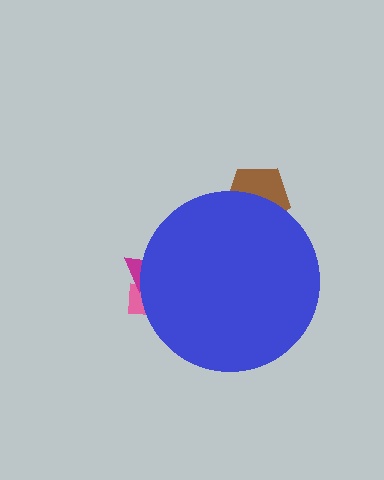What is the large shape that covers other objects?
A blue circle.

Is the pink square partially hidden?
Yes, the pink square is partially hidden behind the blue circle.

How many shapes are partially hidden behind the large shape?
3 shapes are partially hidden.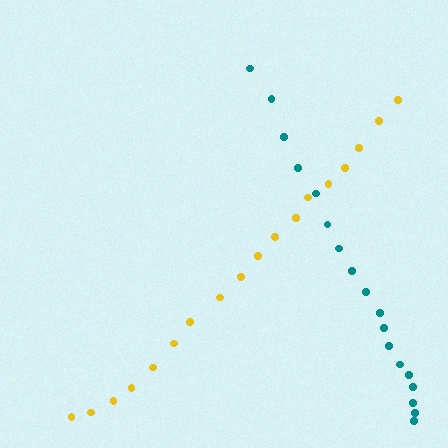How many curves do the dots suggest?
There are 2 distinct paths.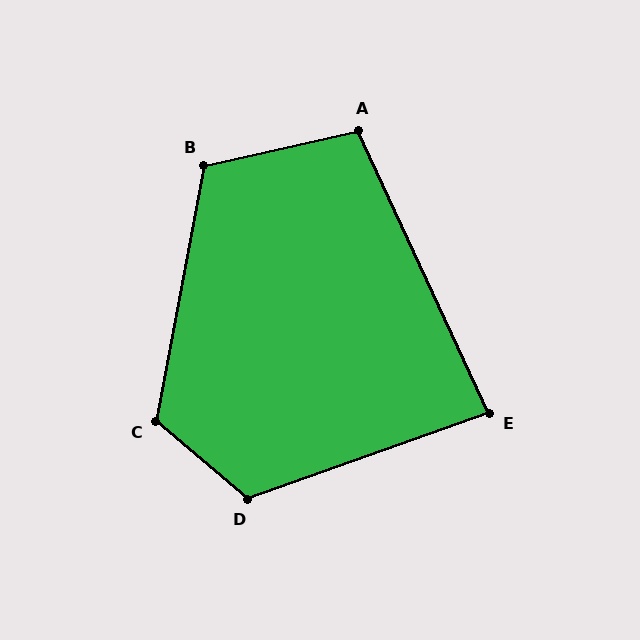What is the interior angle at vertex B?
Approximately 113 degrees (obtuse).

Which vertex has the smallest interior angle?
E, at approximately 85 degrees.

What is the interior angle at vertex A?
Approximately 102 degrees (obtuse).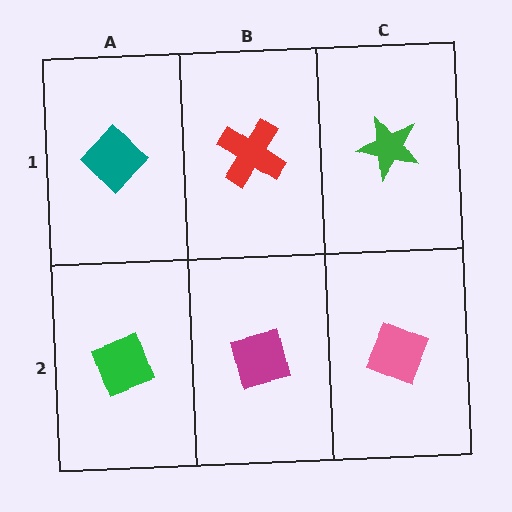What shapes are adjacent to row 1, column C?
A pink diamond (row 2, column C), a red cross (row 1, column B).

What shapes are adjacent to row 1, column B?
A magenta square (row 2, column B), a teal diamond (row 1, column A), a green star (row 1, column C).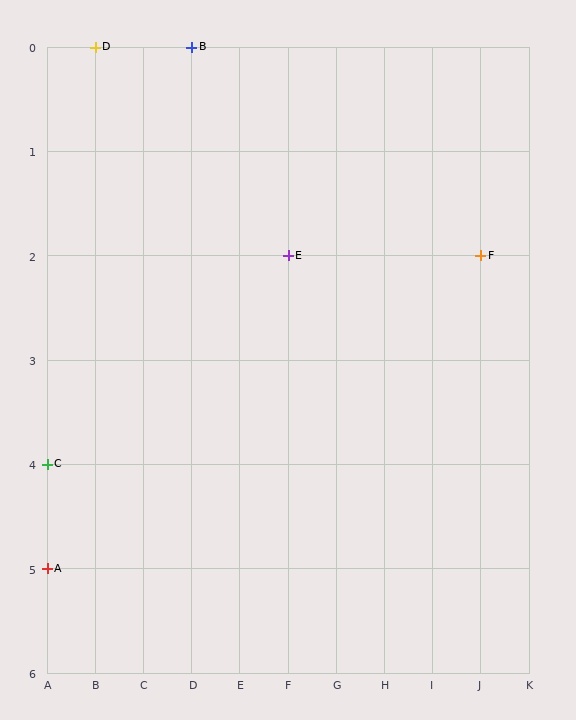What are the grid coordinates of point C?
Point C is at grid coordinates (A, 4).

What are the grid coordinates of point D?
Point D is at grid coordinates (B, 0).